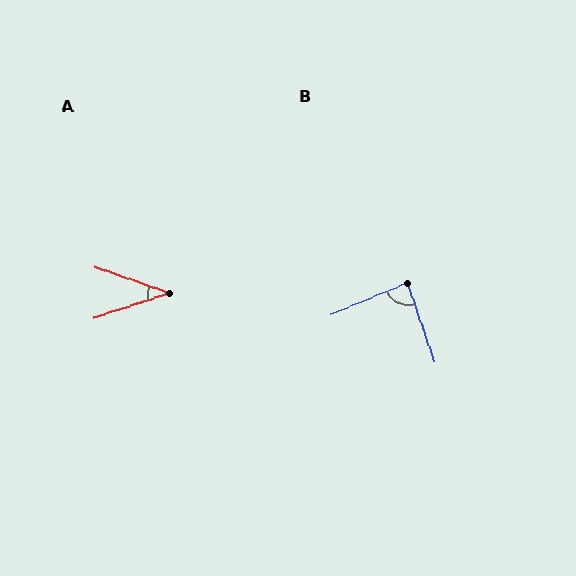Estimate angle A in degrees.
Approximately 37 degrees.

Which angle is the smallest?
A, at approximately 37 degrees.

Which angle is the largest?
B, at approximately 87 degrees.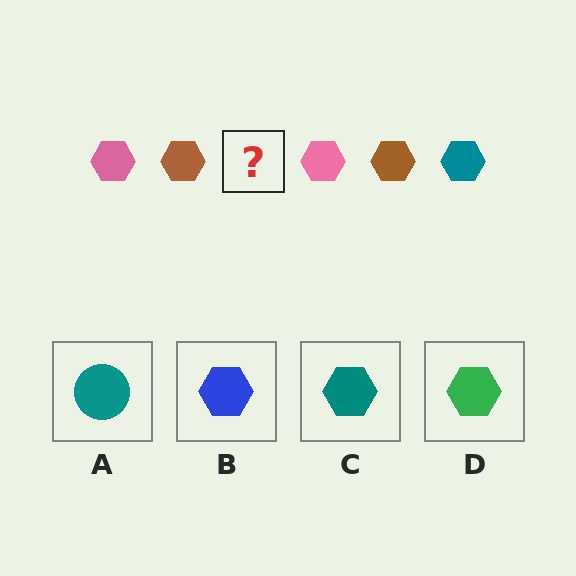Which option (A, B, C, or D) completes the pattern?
C.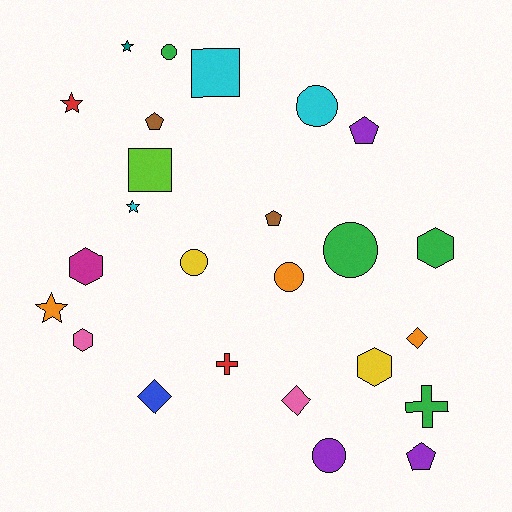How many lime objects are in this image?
There is 1 lime object.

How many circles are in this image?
There are 6 circles.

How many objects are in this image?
There are 25 objects.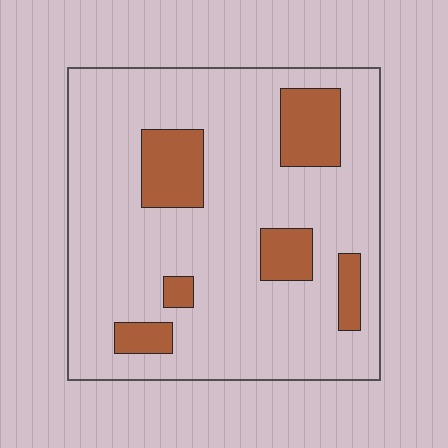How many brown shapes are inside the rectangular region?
6.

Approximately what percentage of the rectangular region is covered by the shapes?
Approximately 20%.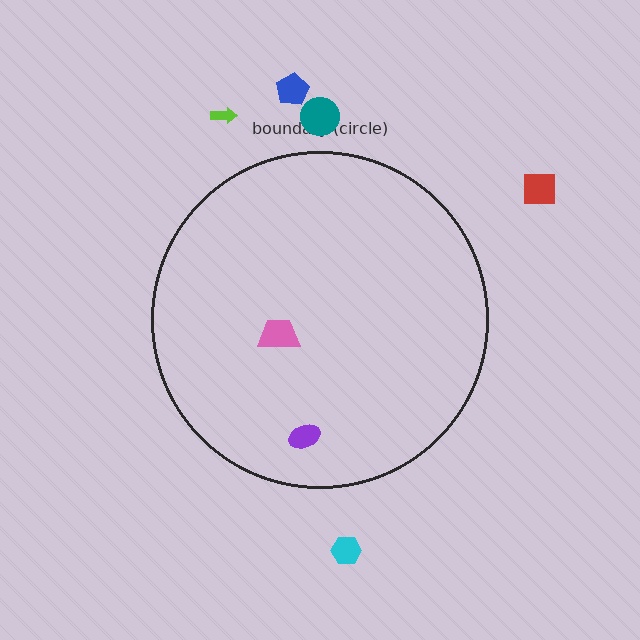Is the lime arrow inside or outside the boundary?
Outside.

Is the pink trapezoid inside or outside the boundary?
Inside.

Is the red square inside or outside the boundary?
Outside.